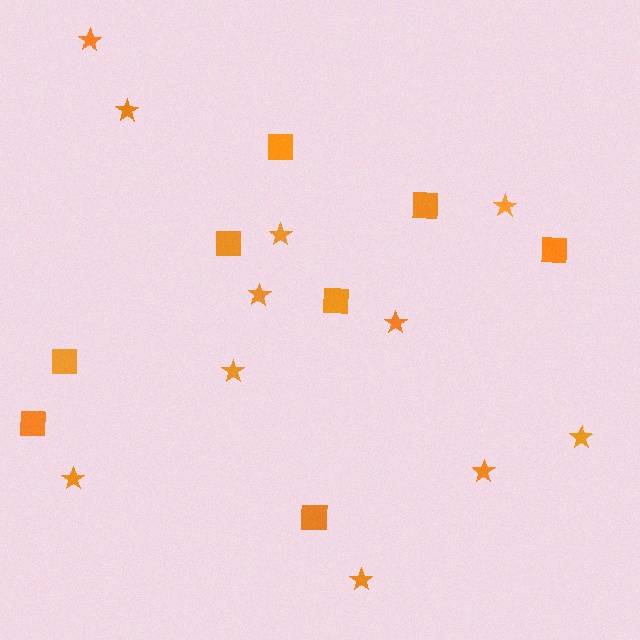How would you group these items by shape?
There are 2 groups: one group of stars (11) and one group of squares (8).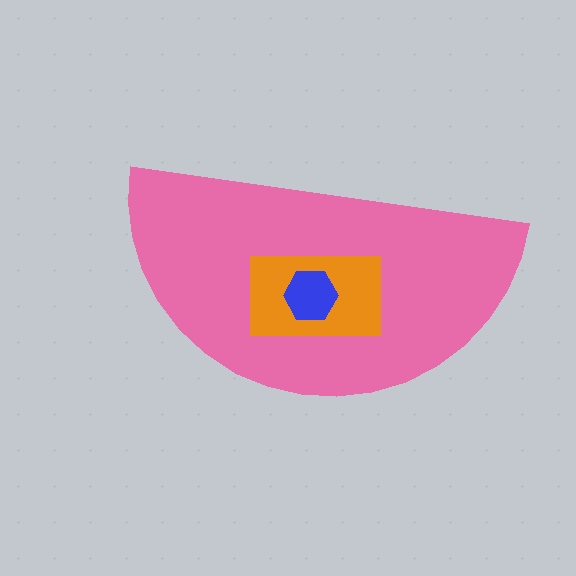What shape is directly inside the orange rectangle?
The blue hexagon.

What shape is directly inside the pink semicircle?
The orange rectangle.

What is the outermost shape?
The pink semicircle.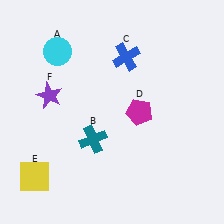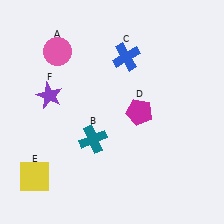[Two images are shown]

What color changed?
The circle (A) changed from cyan in Image 1 to pink in Image 2.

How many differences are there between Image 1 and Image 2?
There is 1 difference between the two images.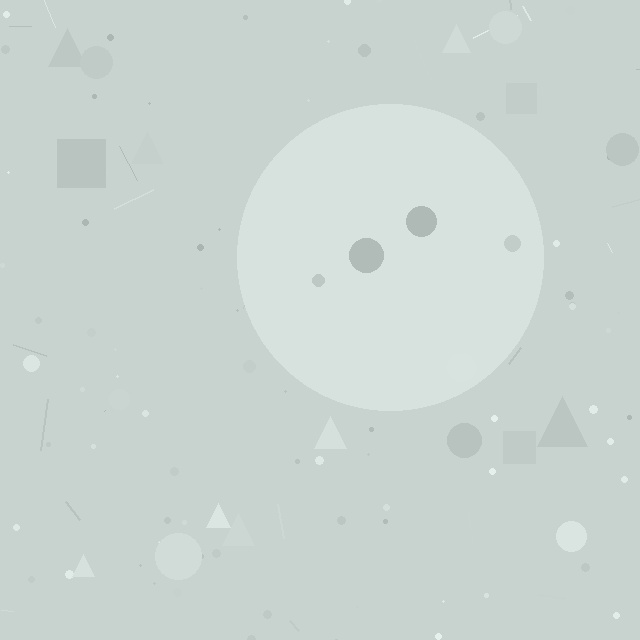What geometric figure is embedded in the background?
A circle is embedded in the background.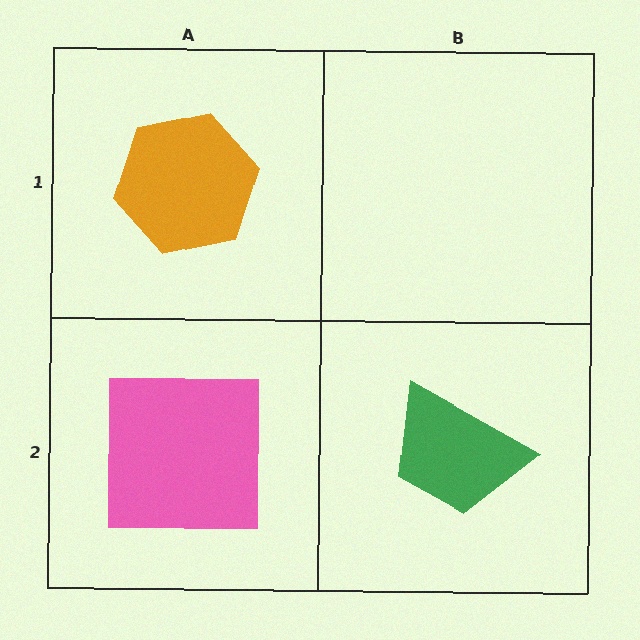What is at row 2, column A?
A pink square.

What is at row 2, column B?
A green trapezoid.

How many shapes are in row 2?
2 shapes.